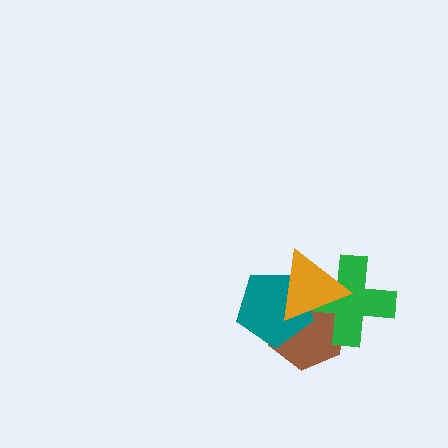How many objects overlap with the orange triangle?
3 objects overlap with the orange triangle.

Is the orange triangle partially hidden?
No, no other shape covers it.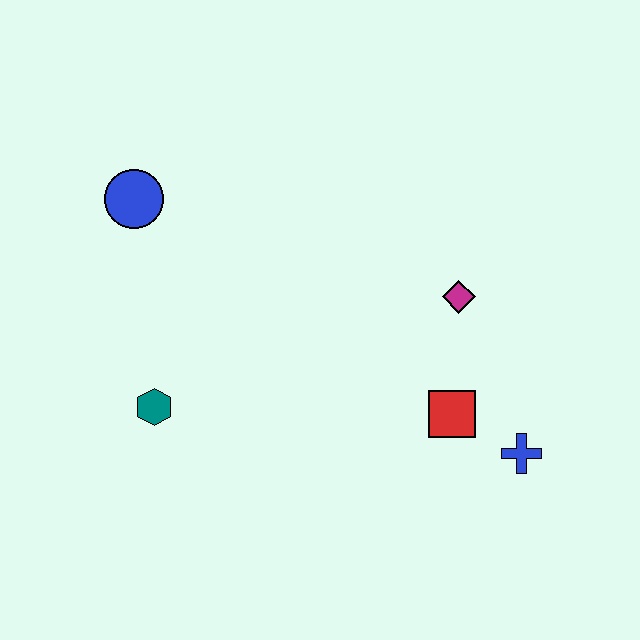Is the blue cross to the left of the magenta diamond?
No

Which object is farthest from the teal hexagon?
The blue cross is farthest from the teal hexagon.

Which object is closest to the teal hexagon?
The blue circle is closest to the teal hexagon.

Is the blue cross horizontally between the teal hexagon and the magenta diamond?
No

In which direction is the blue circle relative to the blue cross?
The blue circle is to the left of the blue cross.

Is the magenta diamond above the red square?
Yes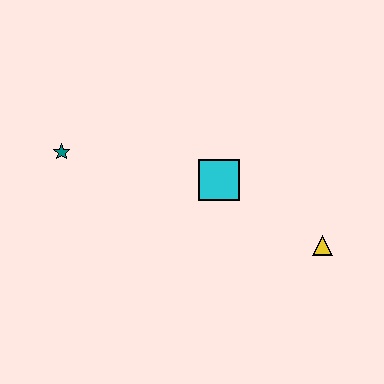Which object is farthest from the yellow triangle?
The teal star is farthest from the yellow triangle.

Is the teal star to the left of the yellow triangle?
Yes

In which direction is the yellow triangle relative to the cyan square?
The yellow triangle is to the right of the cyan square.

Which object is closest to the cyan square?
The yellow triangle is closest to the cyan square.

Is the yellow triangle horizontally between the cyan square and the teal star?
No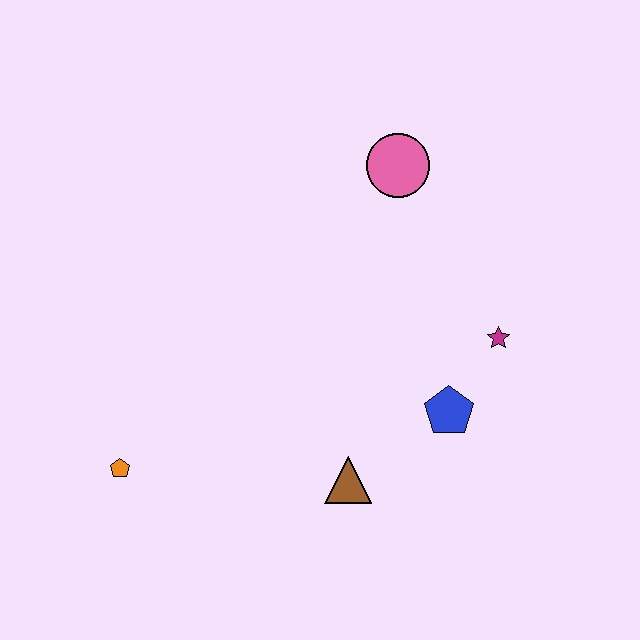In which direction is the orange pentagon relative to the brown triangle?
The orange pentagon is to the left of the brown triangle.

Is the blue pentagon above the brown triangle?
Yes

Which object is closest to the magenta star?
The blue pentagon is closest to the magenta star.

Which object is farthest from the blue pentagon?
The orange pentagon is farthest from the blue pentagon.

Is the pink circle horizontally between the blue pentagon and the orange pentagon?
Yes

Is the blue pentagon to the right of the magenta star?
No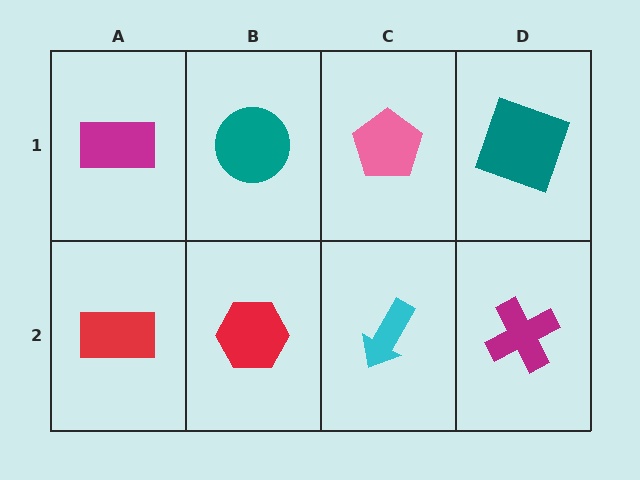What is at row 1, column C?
A pink pentagon.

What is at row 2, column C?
A cyan arrow.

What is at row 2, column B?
A red hexagon.